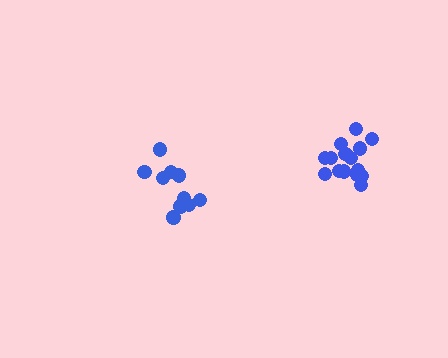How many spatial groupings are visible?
There are 2 spatial groupings.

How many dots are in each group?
Group 1: 16 dots, Group 2: 10 dots (26 total).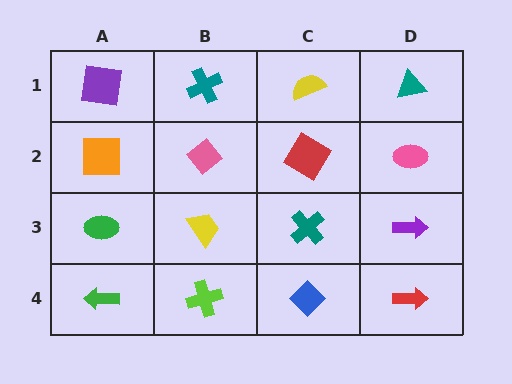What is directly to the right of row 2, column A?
A pink diamond.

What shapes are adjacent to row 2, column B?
A teal cross (row 1, column B), a yellow trapezoid (row 3, column B), an orange square (row 2, column A), a red diamond (row 2, column C).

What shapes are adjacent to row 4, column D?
A purple arrow (row 3, column D), a blue diamond (row 4, column C).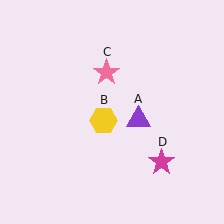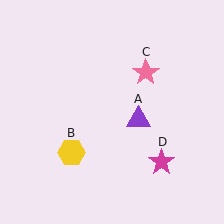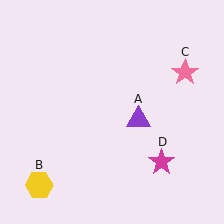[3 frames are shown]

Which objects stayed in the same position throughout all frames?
Purple triangle (object A) and magenta star (object D) remained stationary.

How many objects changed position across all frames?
2 objects changed position: yellow hexagon (object B), pink star (object C).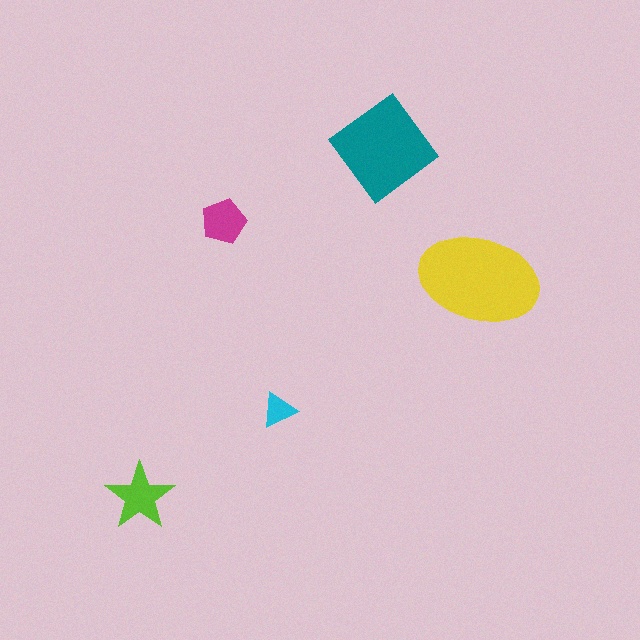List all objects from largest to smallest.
The yellow ellipse, the teal diamond, the lime star, the magenta pentagon, the cyan triangle.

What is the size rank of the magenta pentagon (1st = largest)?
4th.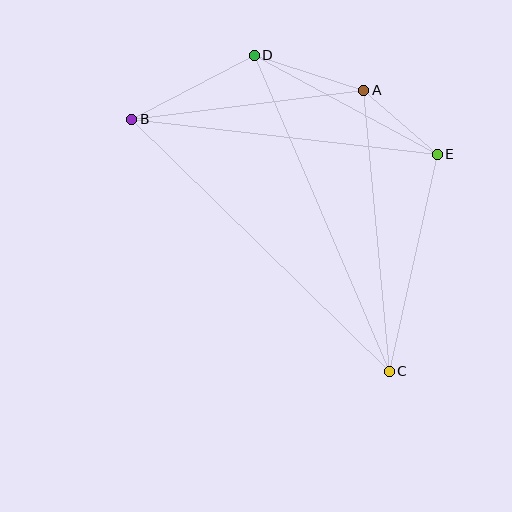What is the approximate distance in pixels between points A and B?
The distance between A and B is approximately 234 pixels.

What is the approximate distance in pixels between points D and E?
The distance between D and E is approximately 208 pixels.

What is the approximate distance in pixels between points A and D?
The distance between A and D is approximately 115 pixels.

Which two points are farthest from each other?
Points B and C are farthest from each other.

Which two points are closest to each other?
Points A and E are closest to each other.